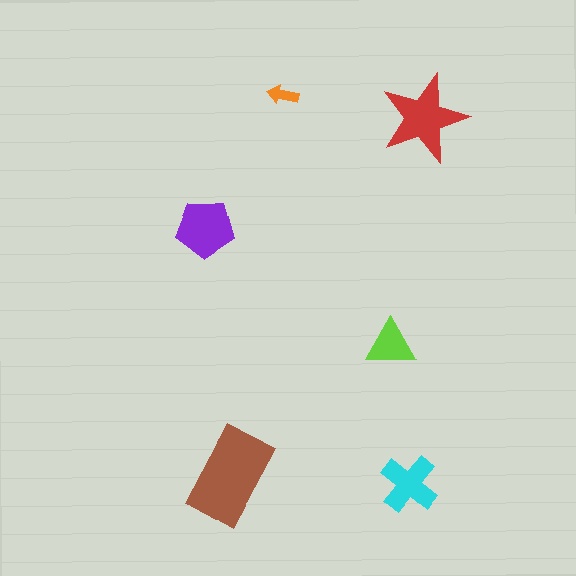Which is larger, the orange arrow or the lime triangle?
The lime triangle.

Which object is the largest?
The brown rectangle.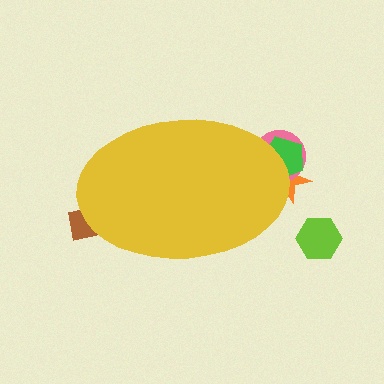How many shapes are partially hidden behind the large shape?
4 shapes are partially hidden.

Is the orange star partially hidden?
Yes, the orange star is partially hidden behind the yellow ellipse.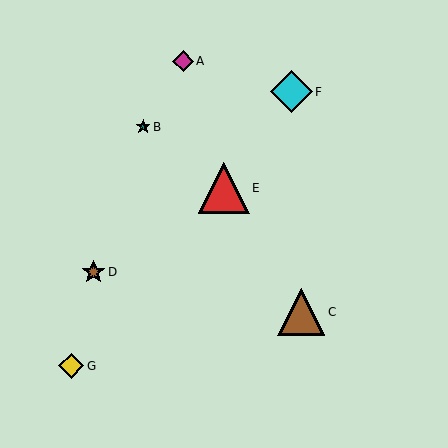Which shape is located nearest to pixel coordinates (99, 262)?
The brown star (labeled D) at (93, 272) is nearest to that location.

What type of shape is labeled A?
Shape A is a magenta diamond.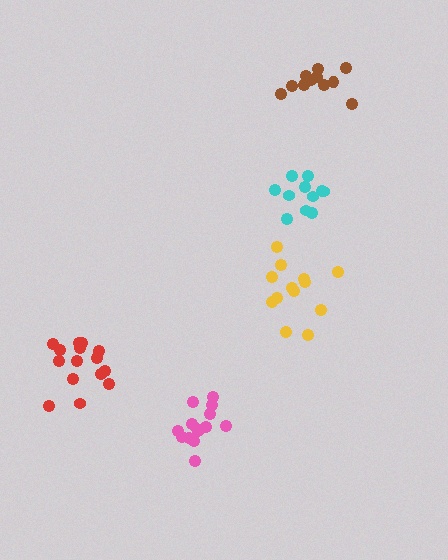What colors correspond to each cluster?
The clusters are colored: cyan, yellow, pink, red, brown.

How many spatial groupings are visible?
There are 5 spatial groupings.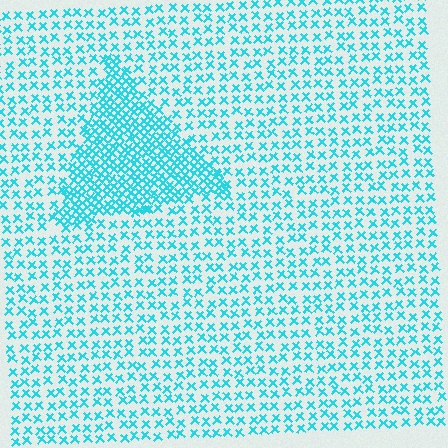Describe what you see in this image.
The image contains small cyan elements arranged at two different densities. A triangle-shaped region is visible where the elements are more densely packed than the surrounding area.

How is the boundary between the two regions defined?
The boundary is defined by a change in element density (approximately 2.2x ratio). All elements are the same color, size, and shape.